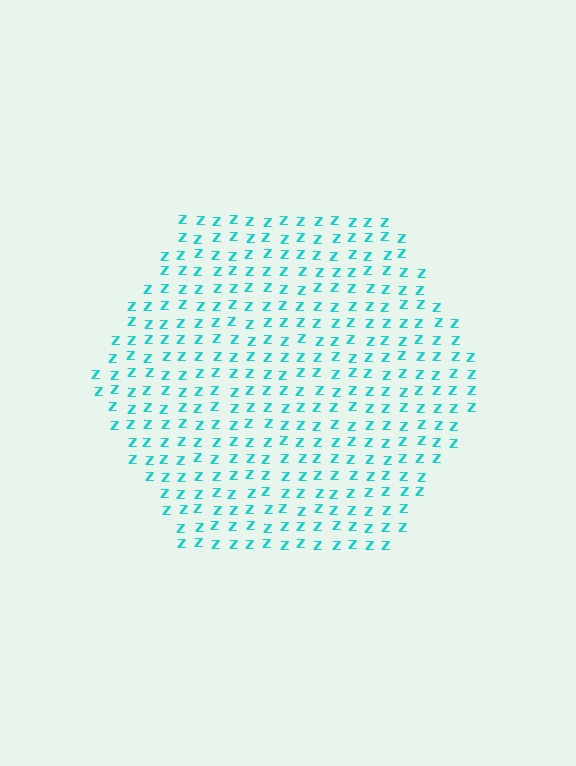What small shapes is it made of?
It is made of small letter Z's.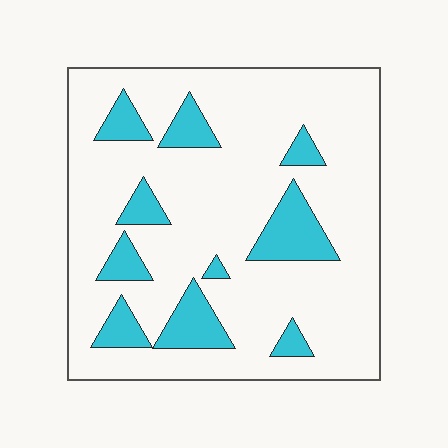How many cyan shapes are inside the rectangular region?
10.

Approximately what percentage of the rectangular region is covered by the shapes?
Approximately 20%.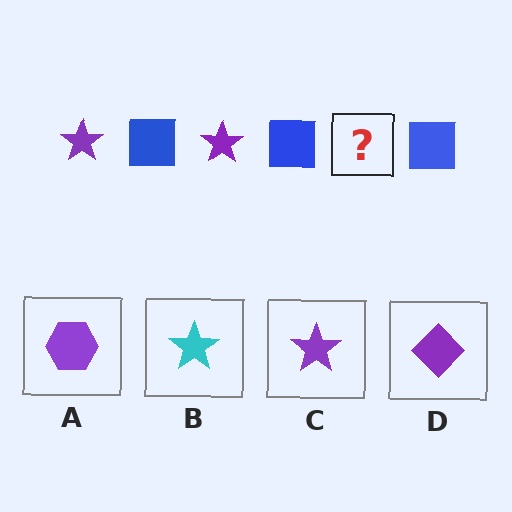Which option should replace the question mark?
Option C.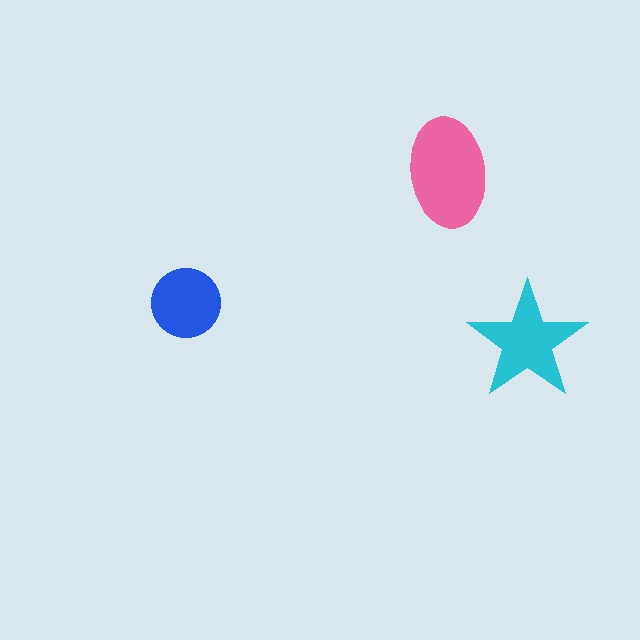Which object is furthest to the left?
The blue circle is leftmost.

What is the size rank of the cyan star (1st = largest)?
2nd.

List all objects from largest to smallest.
The pink ellipse, the cyan star, the blue circle.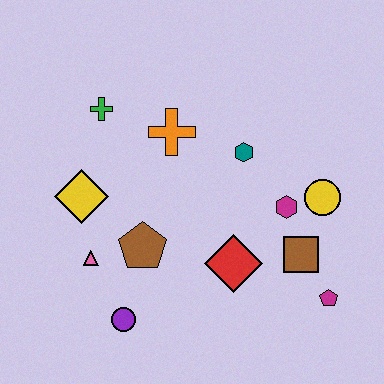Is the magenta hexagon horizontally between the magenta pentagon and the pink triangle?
Yes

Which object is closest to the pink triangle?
The brown pentagon is closest to the pink triangle.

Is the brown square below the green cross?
Yes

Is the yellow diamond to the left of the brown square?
Yes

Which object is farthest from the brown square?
The green cross is farthest from the brown square.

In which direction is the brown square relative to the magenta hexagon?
The brown square is below the magenta hexagon.